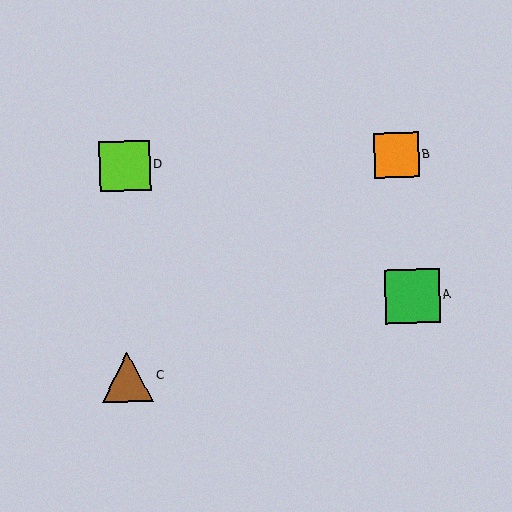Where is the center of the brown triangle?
The center of the brown triangle is at (127, 377).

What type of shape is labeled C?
Shape C is a brown triangle.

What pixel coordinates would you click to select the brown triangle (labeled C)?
Click at (127, 377) to select the brown triangle C.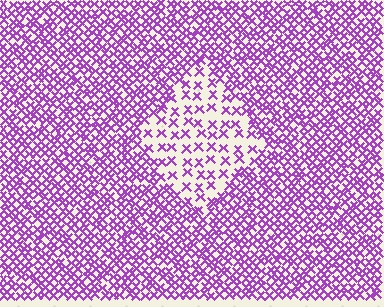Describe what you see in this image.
The image contains small purple elements arranged at two different densities. A diamond-shaped region is visible where the elements are less densely packed than the surrounding area.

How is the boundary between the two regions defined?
The boundary is defined by a change in element density (approximately 2.4x ratio). All elements are the same color, size, and shape.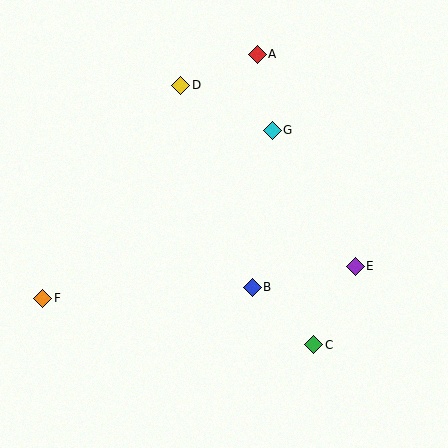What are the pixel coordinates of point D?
Point D is at (180, 85).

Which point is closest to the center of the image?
Point B at (252, 287) is closest to the center.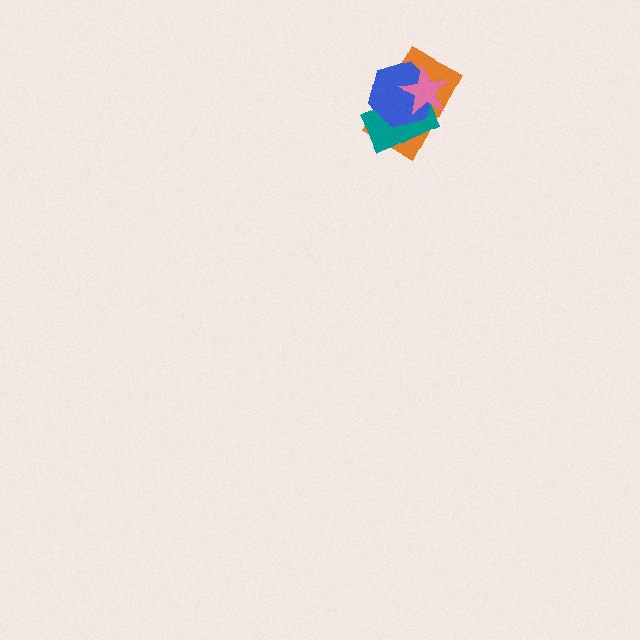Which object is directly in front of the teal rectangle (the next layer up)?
The blue hexagon is directly in front of the teal rectangle.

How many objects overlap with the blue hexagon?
3 objects overlap with the blue hexagon.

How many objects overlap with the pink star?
3 objects overlap with the pink star.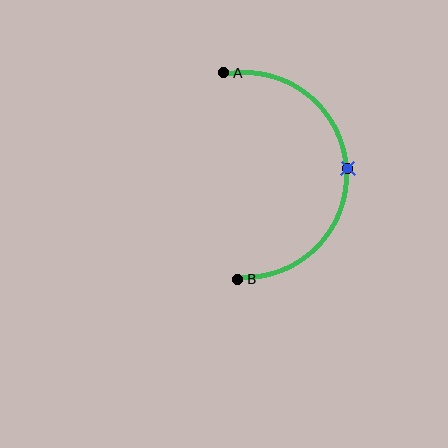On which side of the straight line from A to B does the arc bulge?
The arc bulges to the right of the straight line connecting A and B.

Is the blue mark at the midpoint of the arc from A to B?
Yes. The blue mark lies on the arc at equal arc-length from both A and B — it is the arc midpoint.